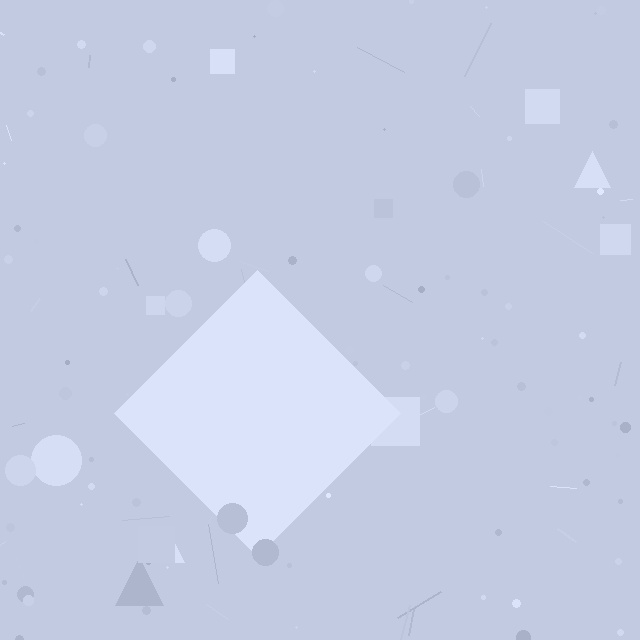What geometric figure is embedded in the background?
A diamond is embedded in the background.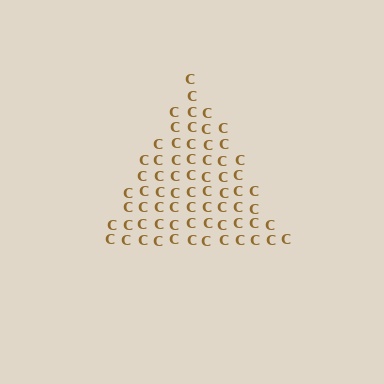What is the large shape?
The large shape is a triangle.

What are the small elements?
The small elements are letter C's.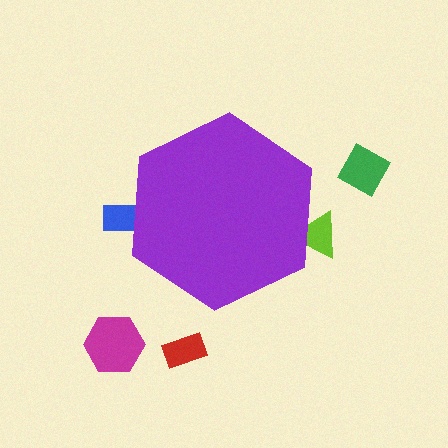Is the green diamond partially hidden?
No, the green diamond is fully visible.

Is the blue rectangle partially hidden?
Yes, the blue rectangle is partially hidden behind the purple hexagon.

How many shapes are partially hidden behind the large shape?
2 shapes are partially hidden.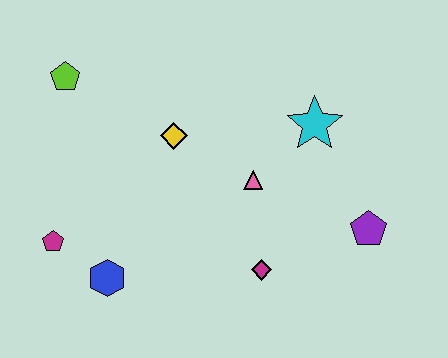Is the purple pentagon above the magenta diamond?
Yes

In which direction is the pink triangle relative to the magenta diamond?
The pink triangle is above the magenta diamond.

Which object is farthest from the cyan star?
The magenta pentagon is farthest from the cyan star.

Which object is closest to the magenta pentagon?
The blue hexagon is closest to the magenta pentagon.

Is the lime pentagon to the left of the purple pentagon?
Yes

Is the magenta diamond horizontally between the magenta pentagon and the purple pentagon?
Yes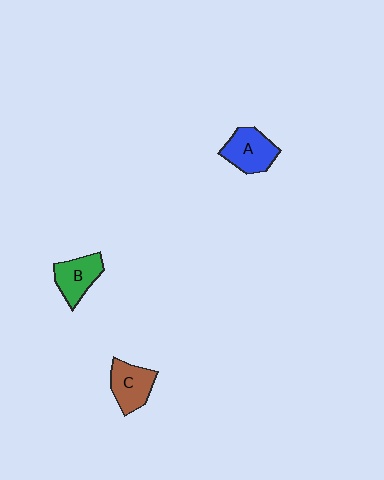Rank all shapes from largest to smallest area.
From largest to smallest: A (blue), C (brown), B (green).